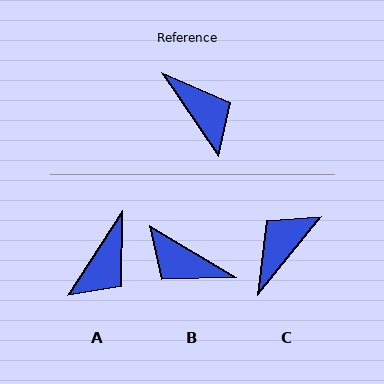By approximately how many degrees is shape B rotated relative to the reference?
Approximately 155 degrees clockwise.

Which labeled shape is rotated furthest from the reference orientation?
B, about 155 degrees away.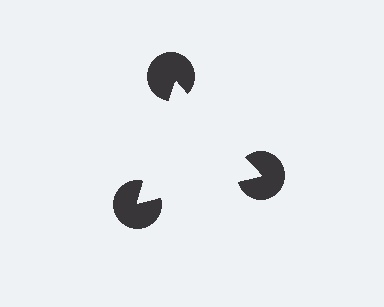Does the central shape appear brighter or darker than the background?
It typically appears slightly brighter than the background, even though no actual brightness change is drawn.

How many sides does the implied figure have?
3 sides.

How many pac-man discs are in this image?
There are 3 — one at each vertex of the illusory triangle.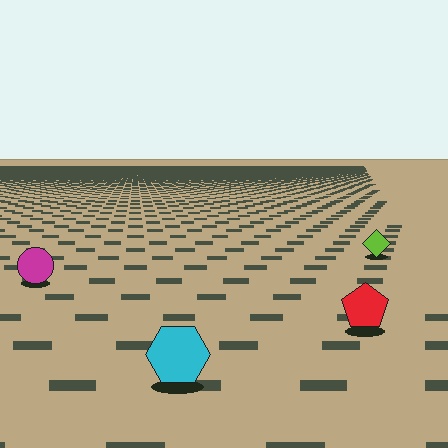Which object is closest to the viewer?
The cyan hexagon is closest. The texture marks near it are larger and more spread out.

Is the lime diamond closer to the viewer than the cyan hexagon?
No. The cyan hexagon is closer — you can tell from the texture gradient: the ground texture is coarser near it.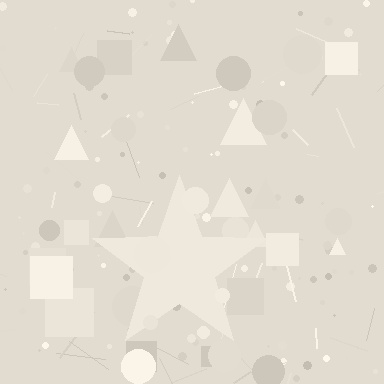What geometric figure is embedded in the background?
A star is embedded in the background.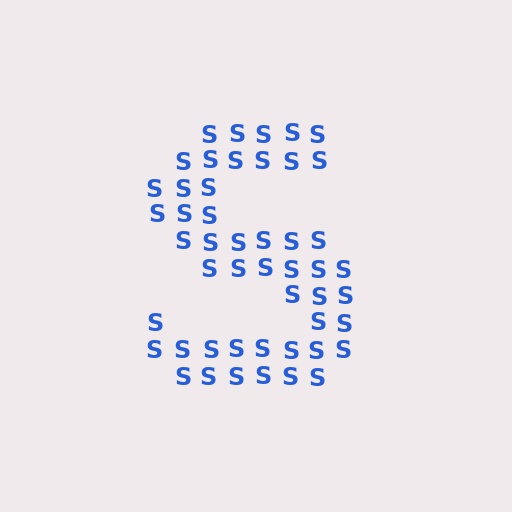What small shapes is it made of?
It is made of small letter S's.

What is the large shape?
The large shape is the letter S.